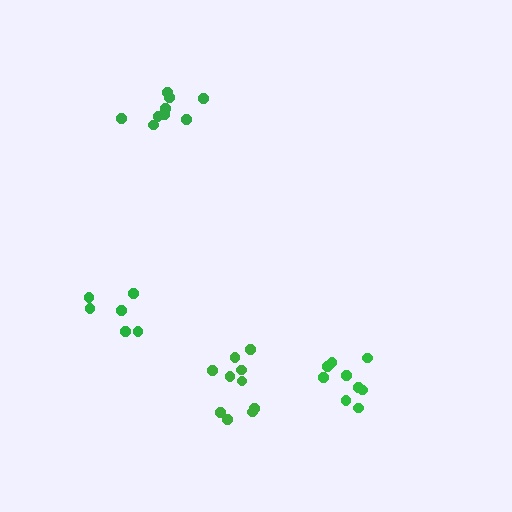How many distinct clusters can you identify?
There are 4 distinct clusters.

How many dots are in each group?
Group 1: 10 dots, Group 2: 9 dots, Group 3: 6 dots, Group 4: 9 dots (34 total).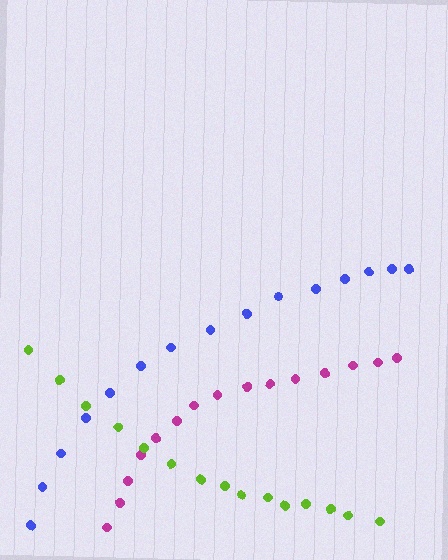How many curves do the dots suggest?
There are 3 distinct paths.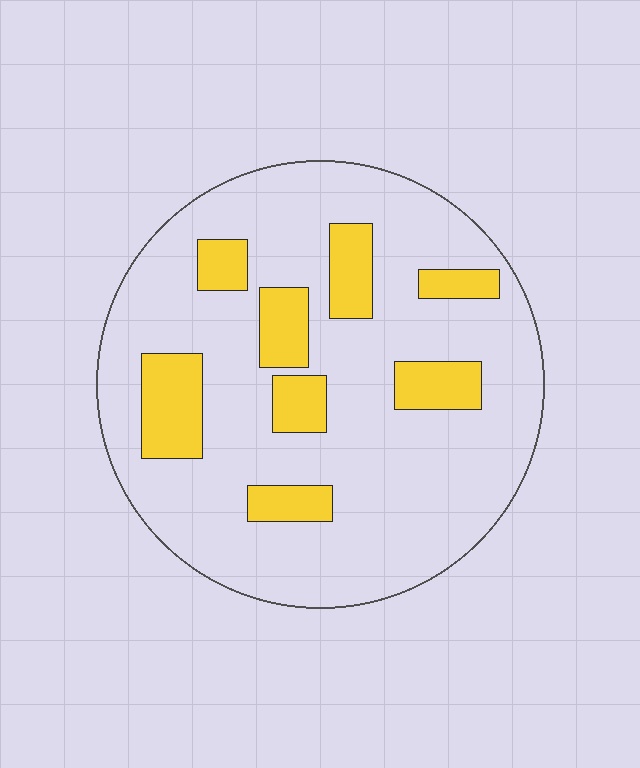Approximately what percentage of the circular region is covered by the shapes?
Approximately 20%.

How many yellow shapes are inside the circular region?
8.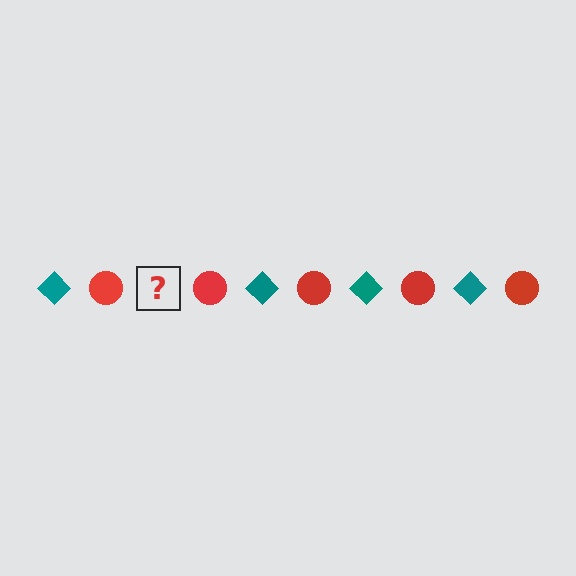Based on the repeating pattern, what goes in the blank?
The blank should be a teal diamond.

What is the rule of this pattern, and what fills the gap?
The rule is that the pattern alternates between teal diamond and red circle. The gap should be filled with a teal diamond.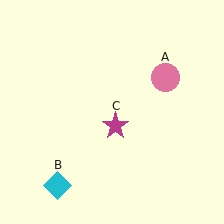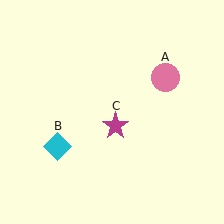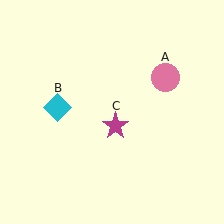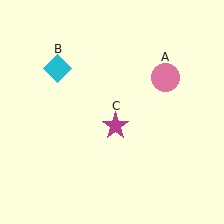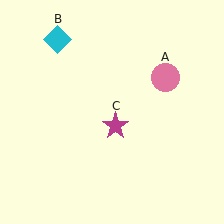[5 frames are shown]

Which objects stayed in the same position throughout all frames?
Pink circle (object A) and magenta star (object C) remained stationary.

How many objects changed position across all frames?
1 object changed position: cyan diamond (object B).